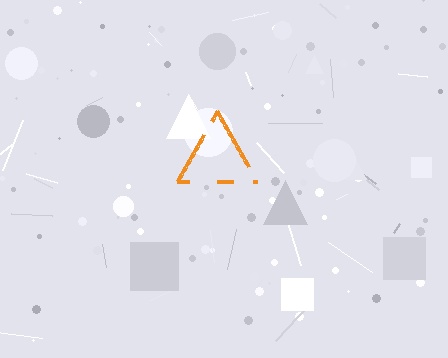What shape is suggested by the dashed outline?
The dashed outline suggests a triangle.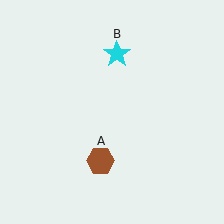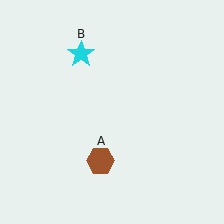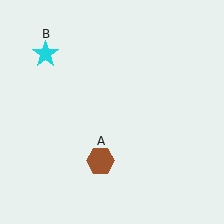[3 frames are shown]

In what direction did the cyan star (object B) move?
The cyan star (object B) moved left.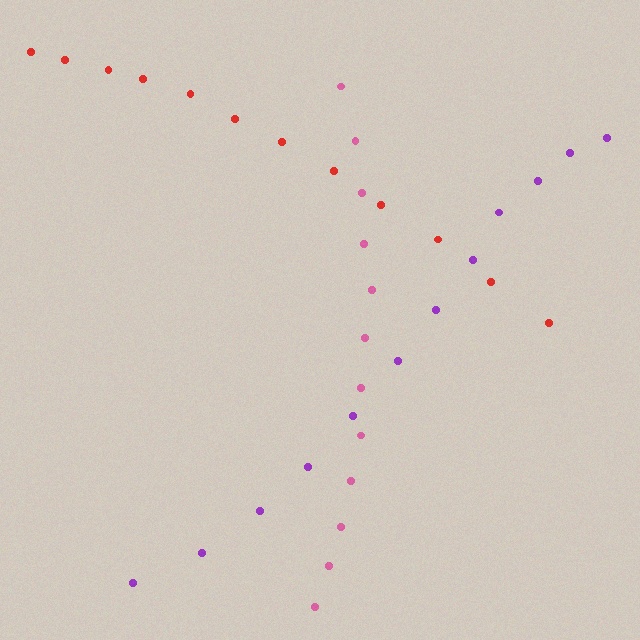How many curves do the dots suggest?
There are 3 distinct paths.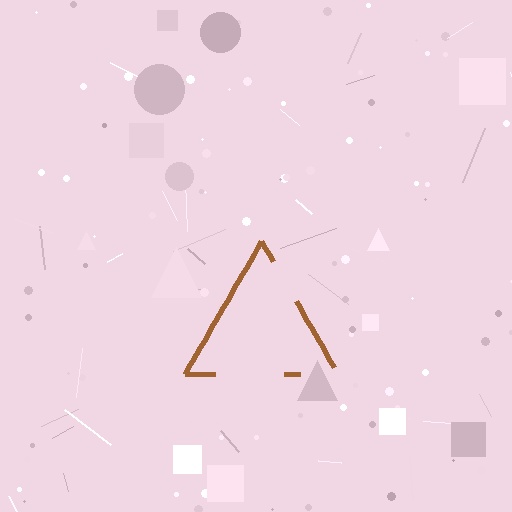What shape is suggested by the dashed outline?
The dashed outline suggests a triangle.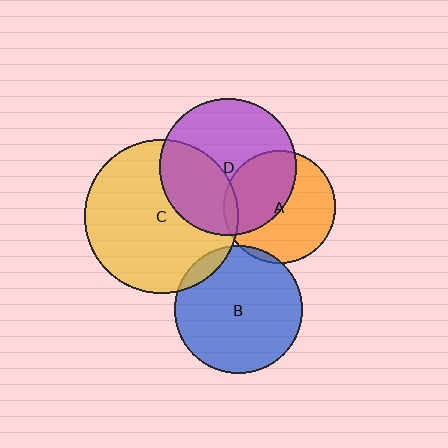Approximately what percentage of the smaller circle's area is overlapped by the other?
Approximately 45%.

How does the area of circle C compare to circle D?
Approximately 1.3 times.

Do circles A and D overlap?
Yes.